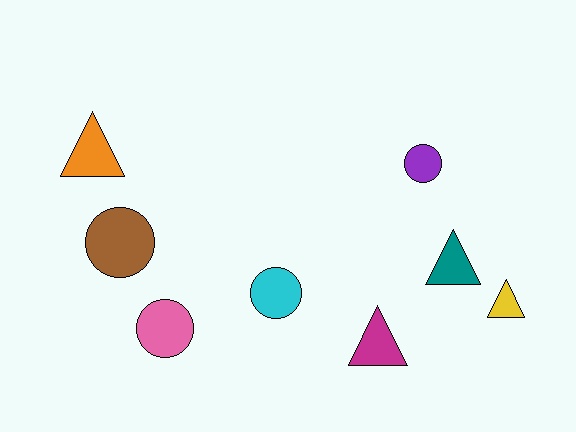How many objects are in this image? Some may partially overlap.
There are 8 objects.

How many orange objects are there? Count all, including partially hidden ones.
There is 1 orange object.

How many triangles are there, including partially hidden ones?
There are 4 triangles.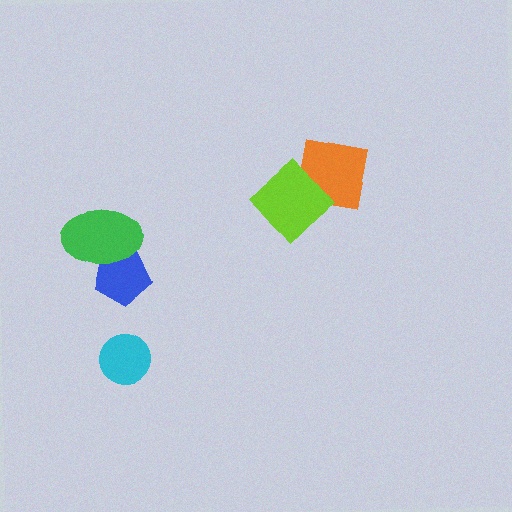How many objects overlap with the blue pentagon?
1 object overlaps with the blue pentagon.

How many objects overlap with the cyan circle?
0 objects overlap with the cyan circle.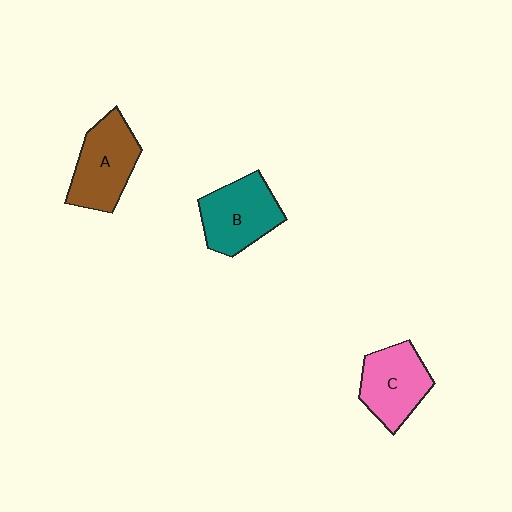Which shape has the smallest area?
Shape C (pink).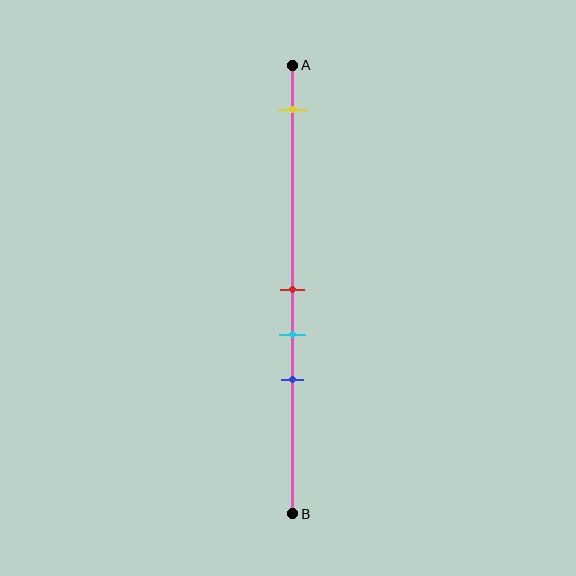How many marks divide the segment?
There are 4 marks dividing the segment.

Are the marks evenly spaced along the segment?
No, the marks are not evenly spaced.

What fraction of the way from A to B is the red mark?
The red mark is approximately 50% (0.5) of the way from A to B.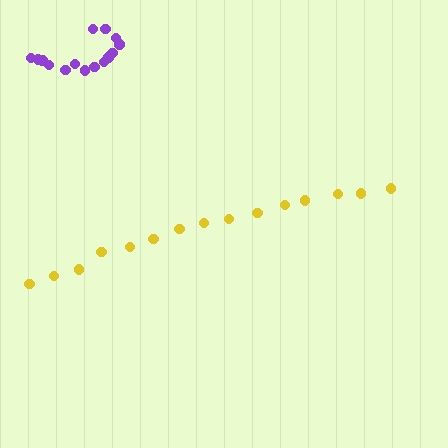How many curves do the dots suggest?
There are 2 distinct paths.